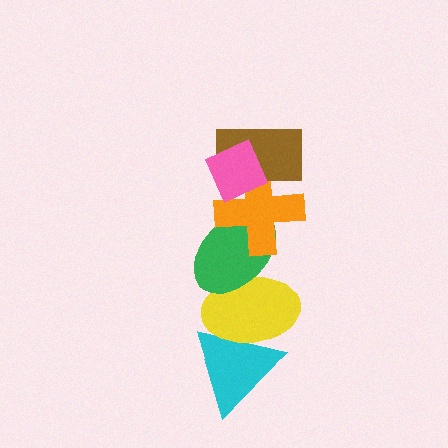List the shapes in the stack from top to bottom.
From top to bottom: the pink diamond, the brown rectangle, the orange cross, the green ellipse, the yellow ellipse, the cyan triangle.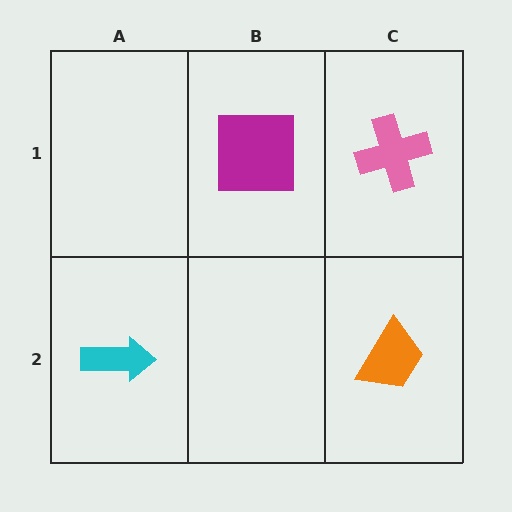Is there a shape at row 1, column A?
No, that cell is empty.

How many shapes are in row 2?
2 shapes.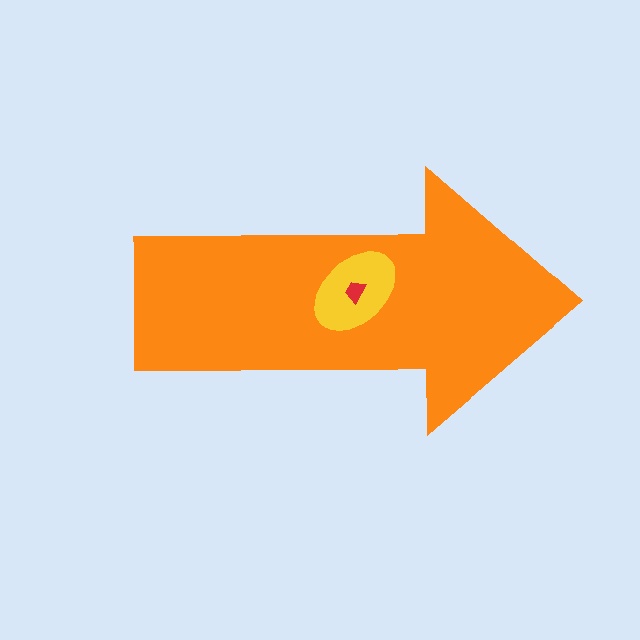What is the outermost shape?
The orange arrow.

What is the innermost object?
The red trapezoid.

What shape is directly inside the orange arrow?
The yellow ellipse.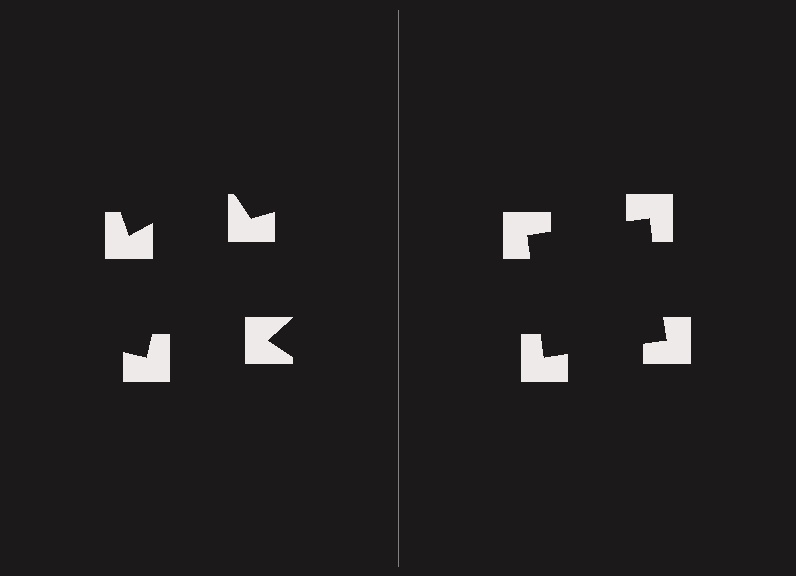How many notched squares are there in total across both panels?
8 — 4 on each side.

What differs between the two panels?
The notched squares are positioned identically on both sides; only the wedge orientations differ. On the right they align to a square; on the left they are misaligned.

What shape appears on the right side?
An illusory square.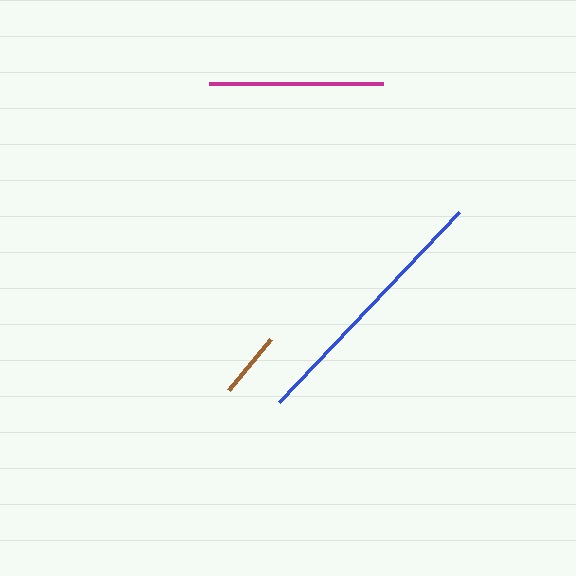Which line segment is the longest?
The blue line is the longest at approximately 262 pixels.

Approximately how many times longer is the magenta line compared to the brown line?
The magenta line is approximately 2.7 times the length of the brown line.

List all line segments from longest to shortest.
From longest to shortest: blue, magenta, brown.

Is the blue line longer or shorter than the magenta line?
The blue line is longer than the magenta line.